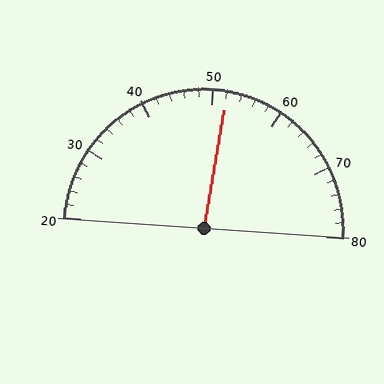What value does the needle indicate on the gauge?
The needle indicates approximately 52.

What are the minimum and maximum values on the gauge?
The gauge ranges from 20 to 80.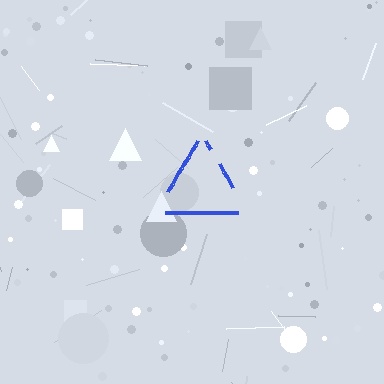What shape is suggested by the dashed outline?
The dashed outline suggests a triangle.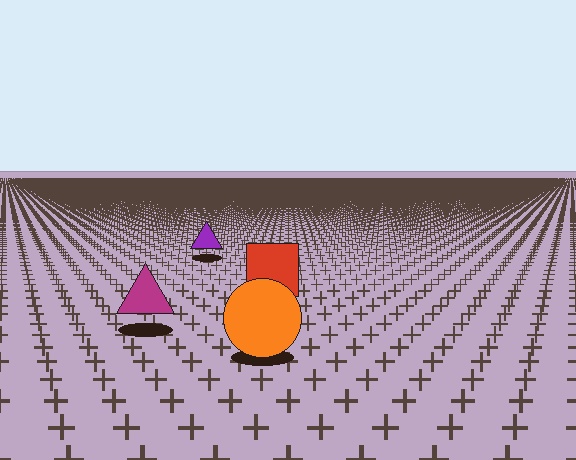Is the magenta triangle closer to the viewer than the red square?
Yes. The magenta triangle is closer — you can tell from the texture gradient: the ground texture is coarser near it.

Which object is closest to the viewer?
The orange circle is closest. The texture marks near it are larger and more spread out.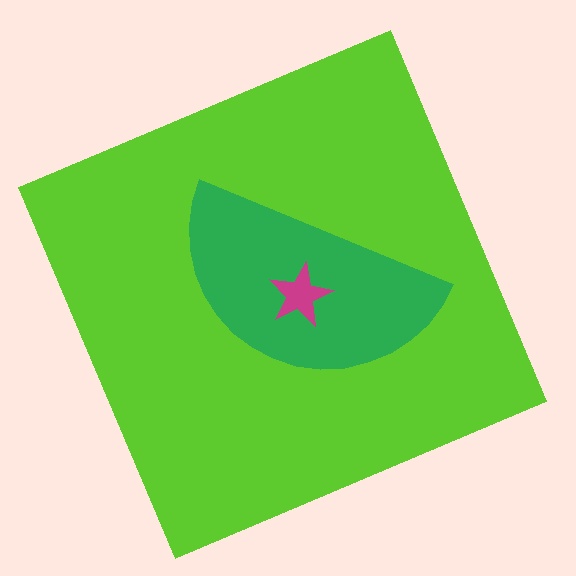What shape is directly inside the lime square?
The green semicircle.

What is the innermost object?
The magenta star.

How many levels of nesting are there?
3.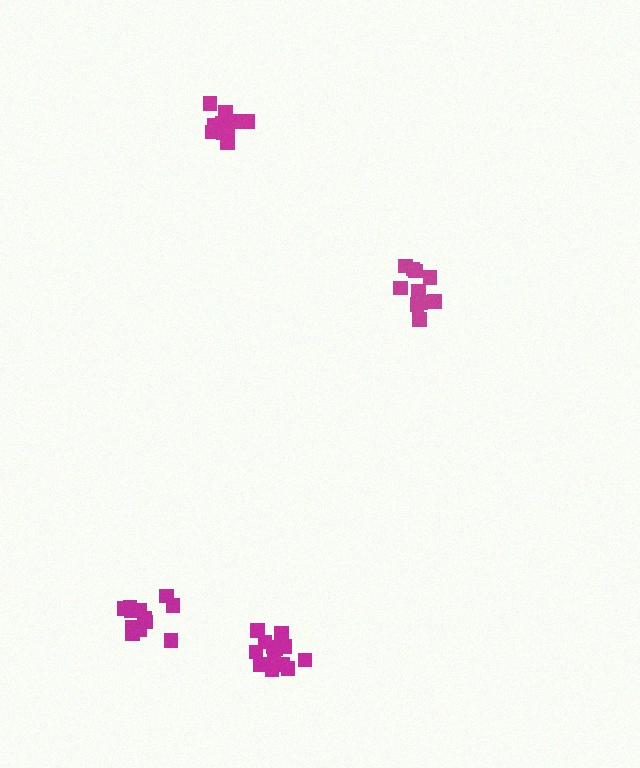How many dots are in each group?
Group 1: 14 dots, Group 2: 16 dots, Group 3: 12 dots, Group 4: 10 dots (52 total).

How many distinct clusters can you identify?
There are 4 distinct clusters.